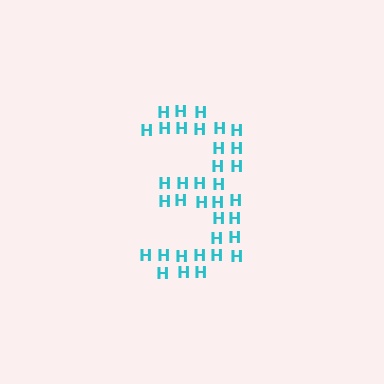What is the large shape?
The large shape is the digit 3.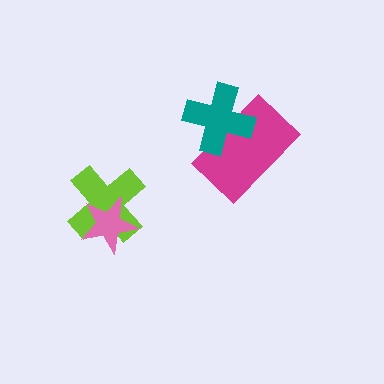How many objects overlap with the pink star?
1 object overlaps with the pink star.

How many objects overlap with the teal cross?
1 object overlaps with the teal cross.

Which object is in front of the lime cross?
The pink star is in front of the lime cross.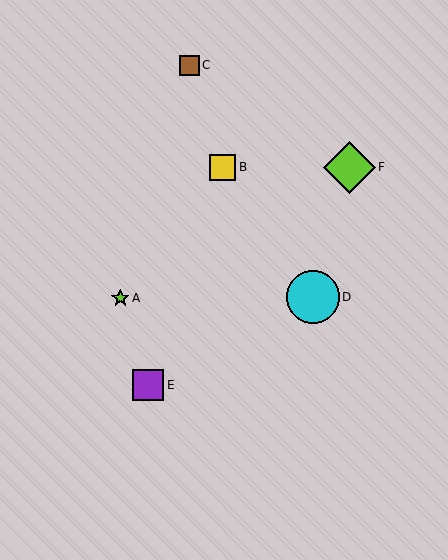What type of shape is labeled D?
Shape D is a cyan circle.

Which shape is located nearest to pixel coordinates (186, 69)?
The brown square (labeled C) at (189, 65) is nearest to that location.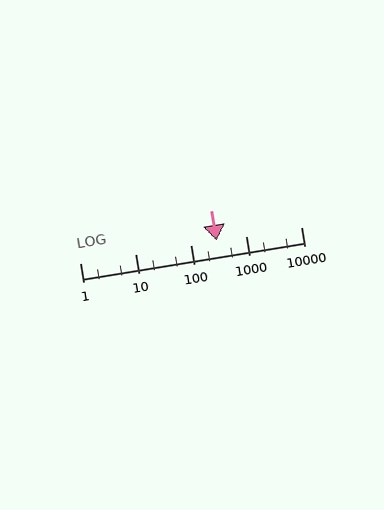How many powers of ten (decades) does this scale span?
The scale spans 4 decades, from 1 to 10000.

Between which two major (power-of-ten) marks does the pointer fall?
The pointer is between 100 and 1000.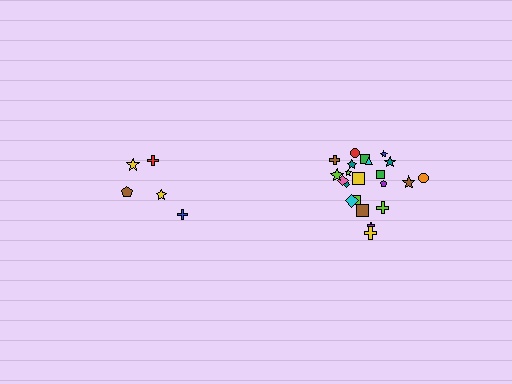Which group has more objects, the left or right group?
The right group.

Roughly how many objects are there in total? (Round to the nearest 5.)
Roughly 25 objects in total.